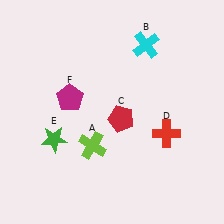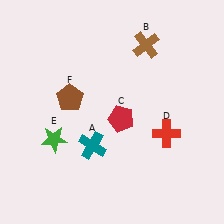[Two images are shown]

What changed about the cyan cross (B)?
In Image 1, B is cyan. In Image 2, it changed to brown.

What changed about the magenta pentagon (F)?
In Image 1, F is magenta. In Image 2, it changed to brown.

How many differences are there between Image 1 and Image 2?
There are 3 differences between the two images.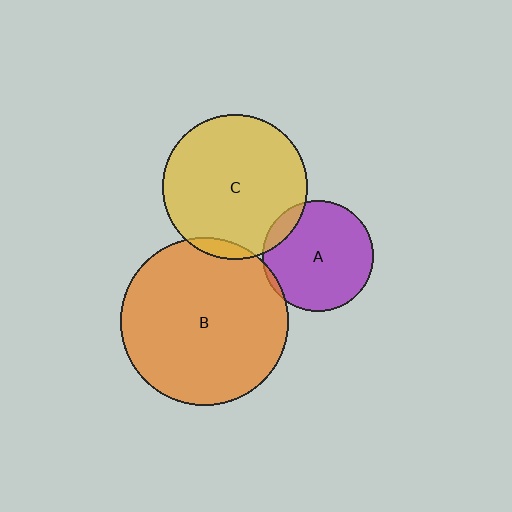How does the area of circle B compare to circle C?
Approximately 1.3 times.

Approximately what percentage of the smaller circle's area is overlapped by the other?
Approximately 5%.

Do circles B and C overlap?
Yes.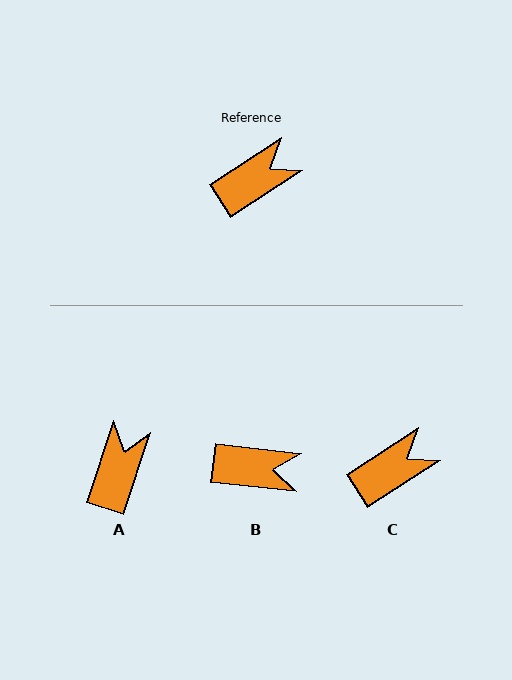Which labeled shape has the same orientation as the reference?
C.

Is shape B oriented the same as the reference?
No, it is off by about 40 degrees.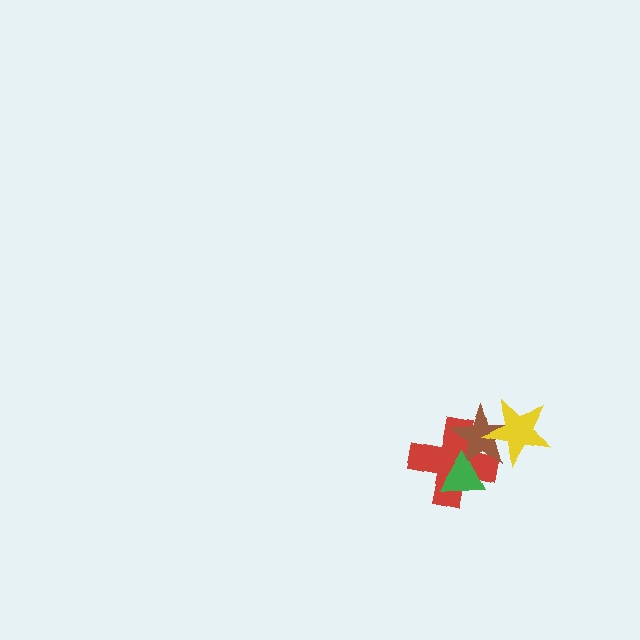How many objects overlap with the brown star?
3 objects overlap with the brown star.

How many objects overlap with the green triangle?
2 objects overlap with the green triangle.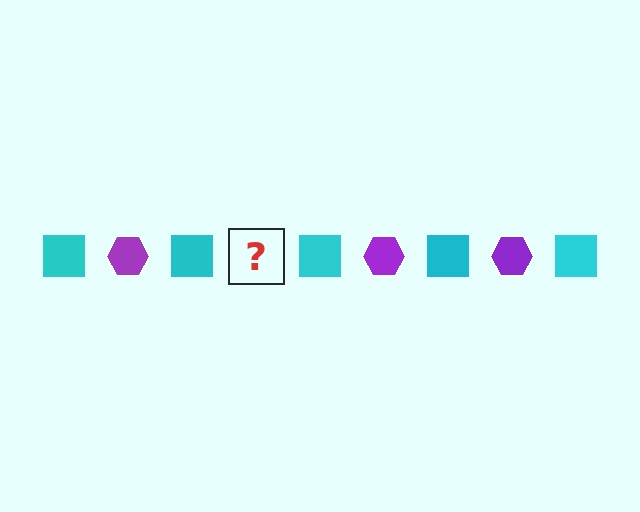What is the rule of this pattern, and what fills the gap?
The rule is that the pattern alternates between cyan square and purple hexagon. The gap should be filled with a purple hexagon.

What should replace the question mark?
The question mark should be replaced with a purple hexagon.